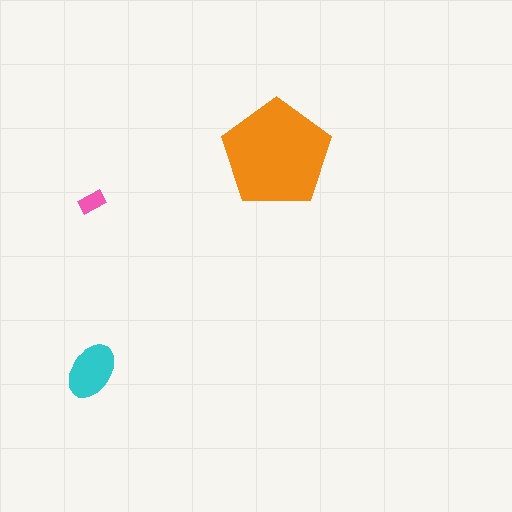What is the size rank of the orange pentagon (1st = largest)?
1st.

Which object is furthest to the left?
The cyan ellipse is leftmost.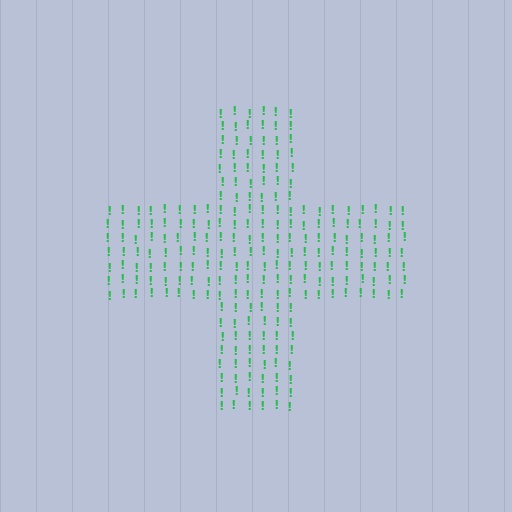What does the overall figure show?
The overall figure shows a cross.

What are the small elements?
The small elements are exclamation marks.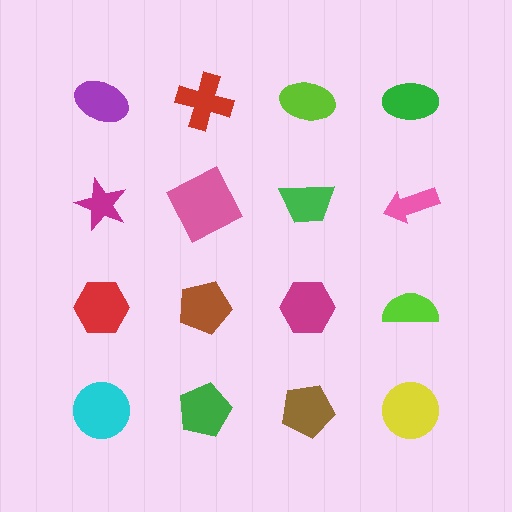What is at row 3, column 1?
A red hexagon.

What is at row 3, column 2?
A brown pentagon.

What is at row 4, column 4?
A yellow circle.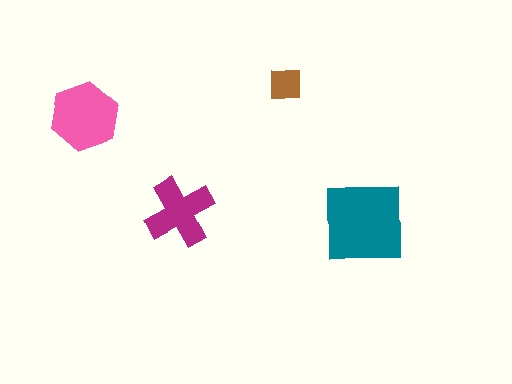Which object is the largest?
The teal square.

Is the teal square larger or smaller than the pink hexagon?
Larger.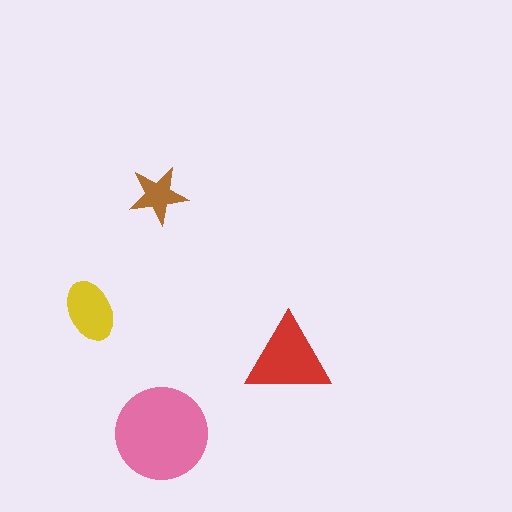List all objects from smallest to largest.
The brown star, the yellow ellipse, the red triangle, the pink circle.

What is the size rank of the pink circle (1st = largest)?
1st.